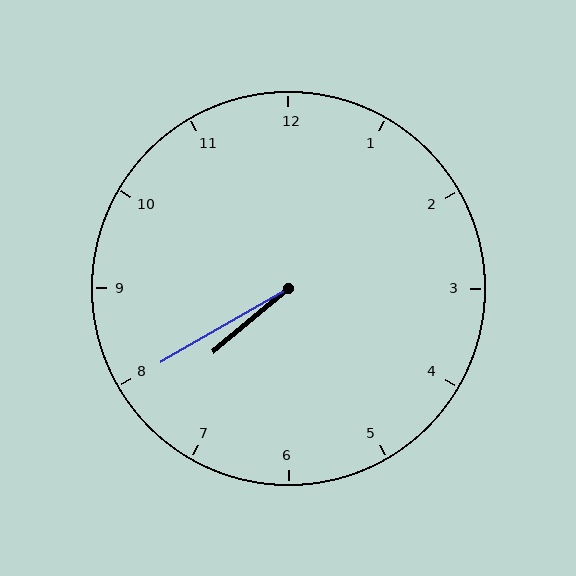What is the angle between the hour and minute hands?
Approximately 10 degrees.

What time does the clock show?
7:40.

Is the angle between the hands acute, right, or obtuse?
It is acute.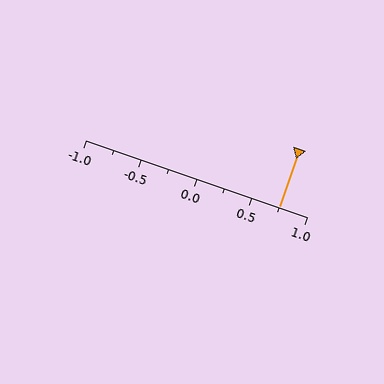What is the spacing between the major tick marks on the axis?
The major ticks are spaced 0.5 apart.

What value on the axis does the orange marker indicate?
The marker indicates approximately 0.75.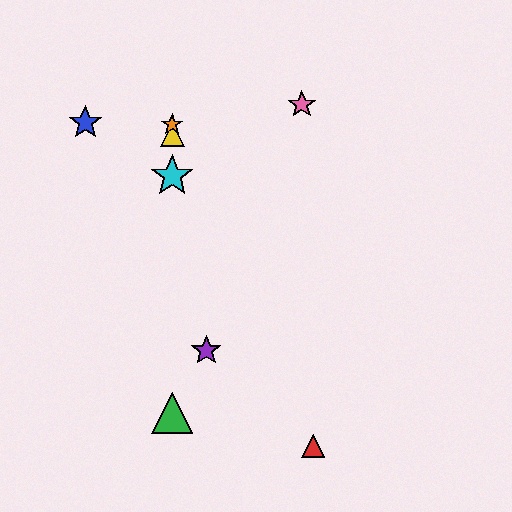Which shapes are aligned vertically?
The green triangle, the yellow triangle, the orange star, the cyan star are aligned vertically.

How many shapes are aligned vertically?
4 shapes (the green triangle, the yellow triangle, the orange star, the cyan star) are aligned vertically.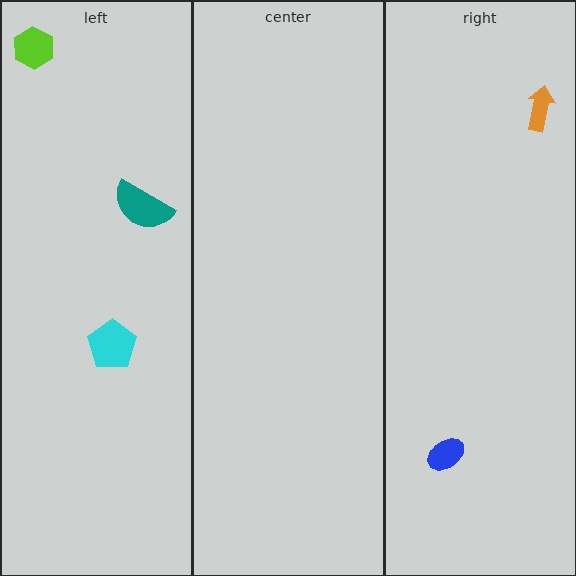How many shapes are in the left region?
3.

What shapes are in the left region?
The cyan pentagon, the lime hexagon, the teal semicircle.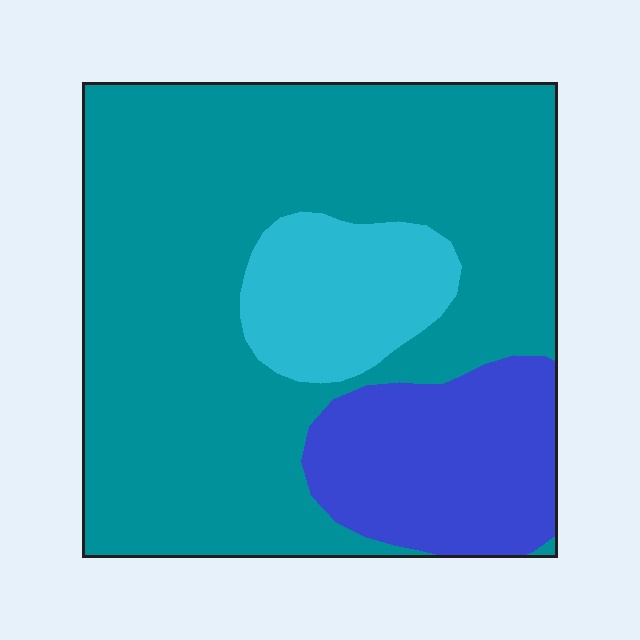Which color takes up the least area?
Cyan, at roughly 15%.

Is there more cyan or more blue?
Blue.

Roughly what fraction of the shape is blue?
Blue takes up about one sixth (1/6) of the shape.